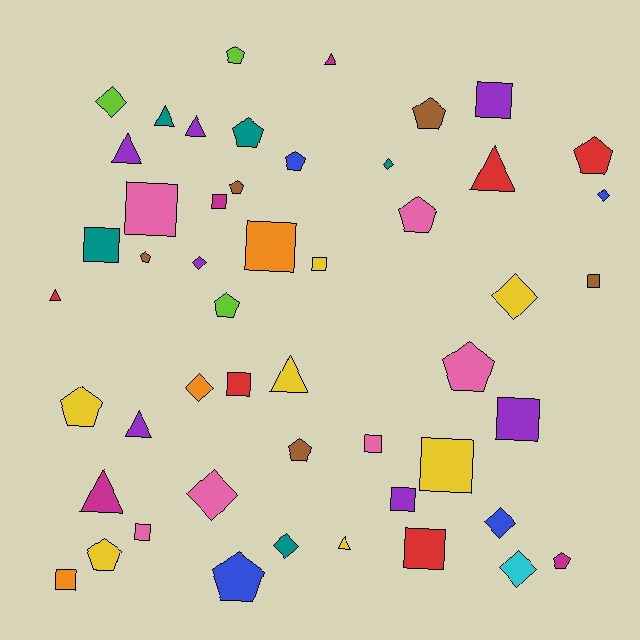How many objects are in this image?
There are 50 objects.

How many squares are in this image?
There are 15 squares.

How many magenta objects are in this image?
There are 4 magenta objects.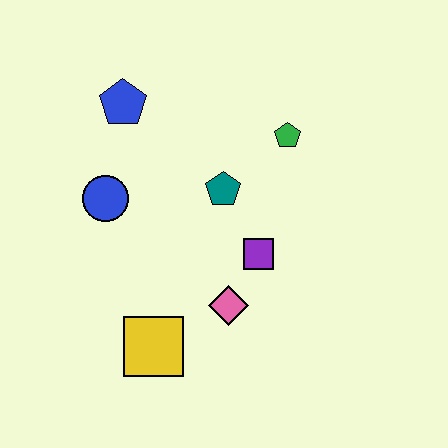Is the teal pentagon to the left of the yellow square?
No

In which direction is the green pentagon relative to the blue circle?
The green pentagon is to the right of the blue circle.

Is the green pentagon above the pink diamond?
Yes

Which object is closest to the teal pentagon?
The purple square is closest to the teal pentagon.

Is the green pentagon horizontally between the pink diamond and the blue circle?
No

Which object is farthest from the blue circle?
The green pentagon is farthest from the blue circle.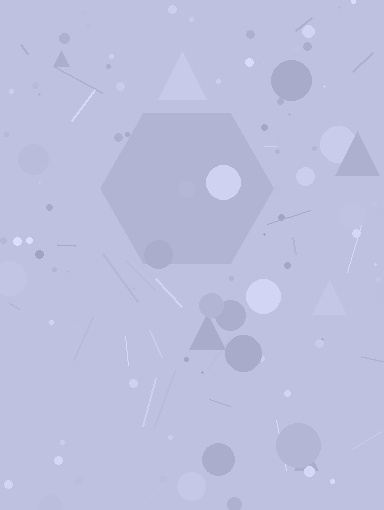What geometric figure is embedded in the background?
A hexagon is embedded in the background.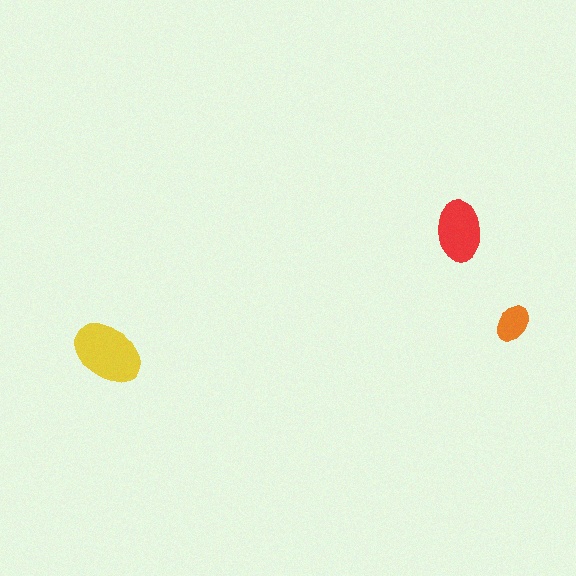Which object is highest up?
The red ellipse is topmost.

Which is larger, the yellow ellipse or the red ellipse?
The yellow one.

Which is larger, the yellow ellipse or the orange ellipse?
The yellow one.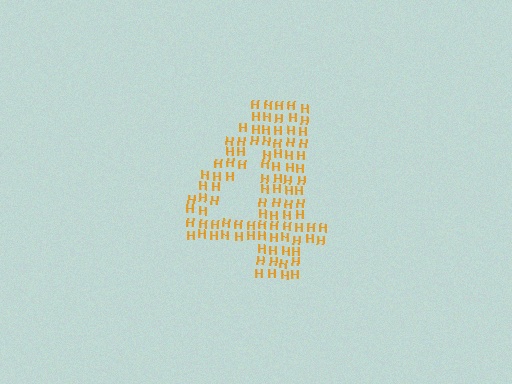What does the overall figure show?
The overall figure shows the digit 4.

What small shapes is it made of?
It is made of small letter H's.